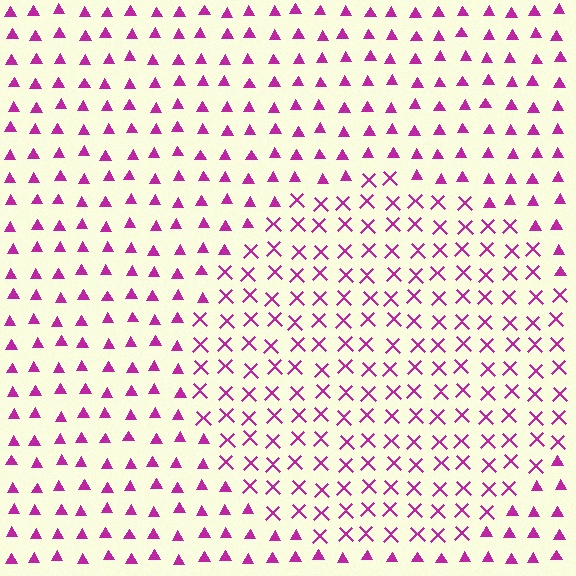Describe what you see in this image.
The image is filled with small magenta elements arranged in a uniform grid. A circle-shaped region contains X marks, while the surrounding area contains triangles. The boundary is defined purely by the change in element shape.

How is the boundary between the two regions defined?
The boundary is defined by a change in element shape: X marks inside vs. triangles outside. All elements share the same color and spacing.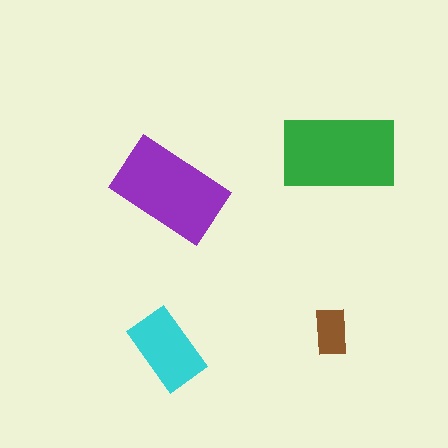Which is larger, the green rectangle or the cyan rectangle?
The green one.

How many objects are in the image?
There are 4 objects in the image.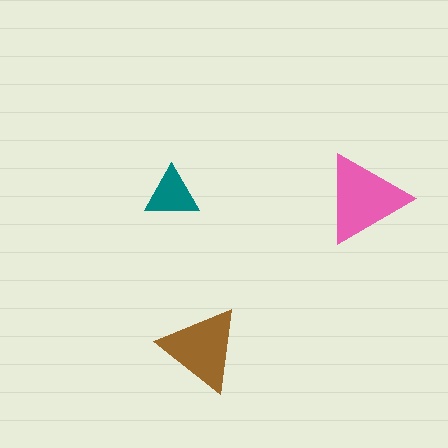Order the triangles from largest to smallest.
the pink one, the brown one, the teal one.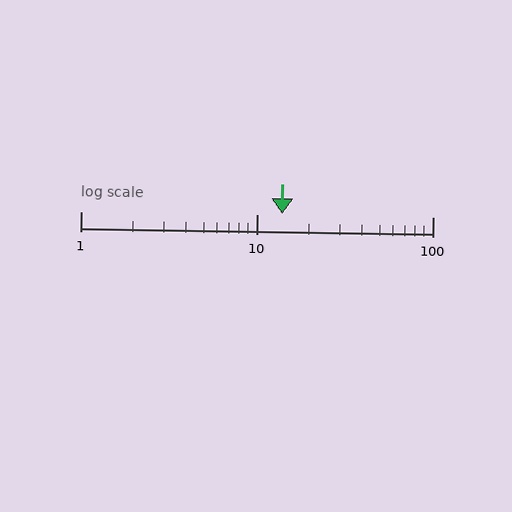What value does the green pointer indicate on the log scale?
The pointer indicates approximately 14.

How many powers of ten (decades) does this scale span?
The scale spans 2 decades, from 1 to 100.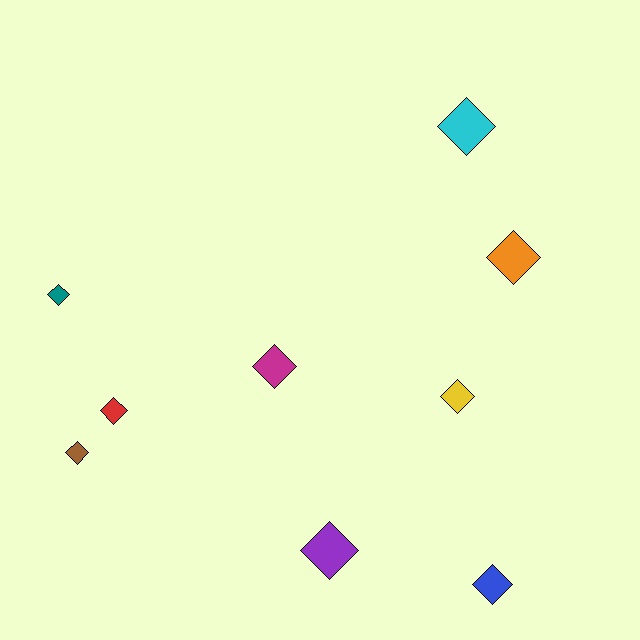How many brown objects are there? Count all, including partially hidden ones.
There is 1 brown object.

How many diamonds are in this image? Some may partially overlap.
There are 9 diamonds.